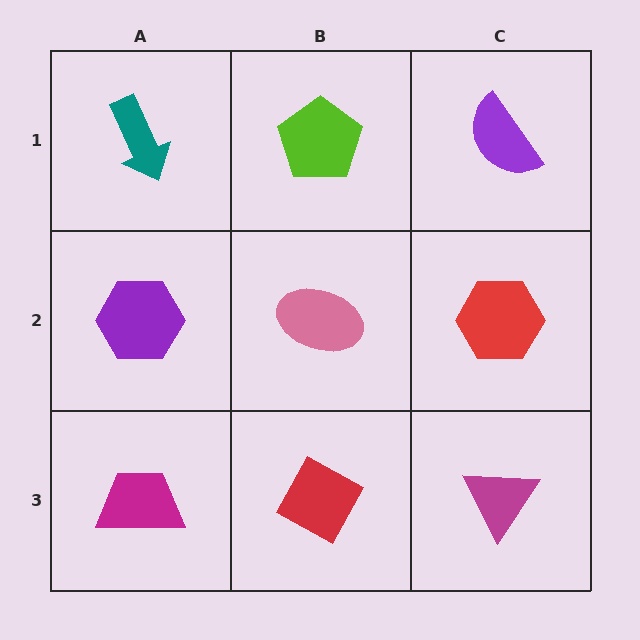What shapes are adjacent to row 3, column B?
A pink ellipse (row 2, column B), a magenta trapezoid (row 3, column A), a magenta triangle (row 3, column C).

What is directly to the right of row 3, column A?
A red diamond.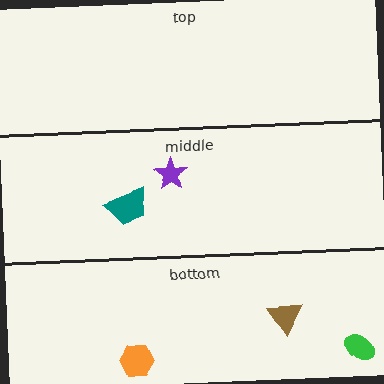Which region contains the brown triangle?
The bottom region.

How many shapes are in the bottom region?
3.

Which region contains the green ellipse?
The bottom region.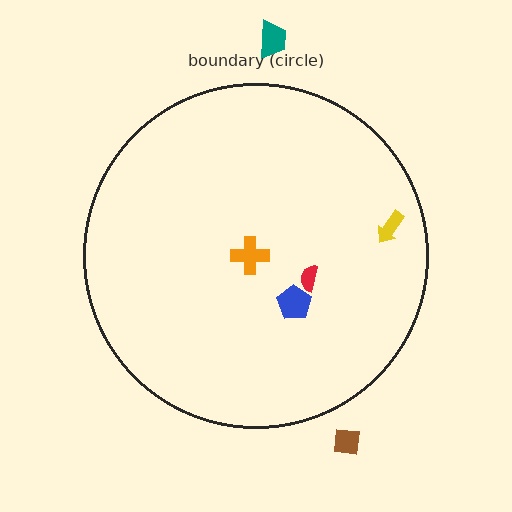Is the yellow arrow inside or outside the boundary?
Inside.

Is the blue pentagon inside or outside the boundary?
Inside.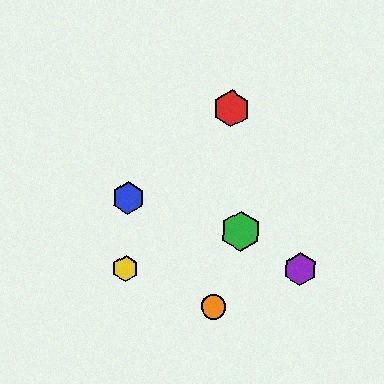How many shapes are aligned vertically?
2 shapes (the blue hexagon, the yellow hexagon) are aligned vertically.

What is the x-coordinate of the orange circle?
The orange circle is at x≈214.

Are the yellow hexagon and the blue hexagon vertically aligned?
Yes, both are at x≈125.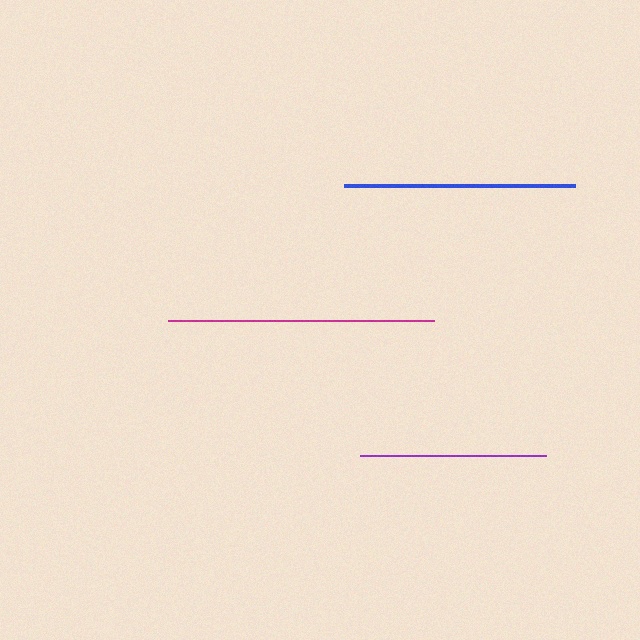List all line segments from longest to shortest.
From longest to shortest: magenta, blue, purple.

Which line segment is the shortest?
The purple line is the shortest at approximately 186 pixels.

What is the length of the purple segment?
The purple segment is approximately 186 pixels long.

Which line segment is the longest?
The magenta line is the longest at approximately 266 pixels.